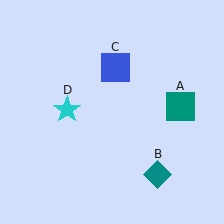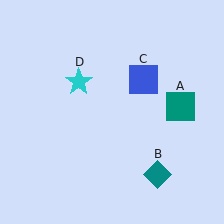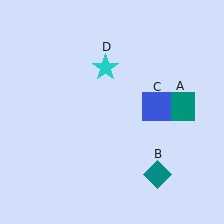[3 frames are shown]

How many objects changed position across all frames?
2 objects changed position: blue square (object C), cyan star (object D).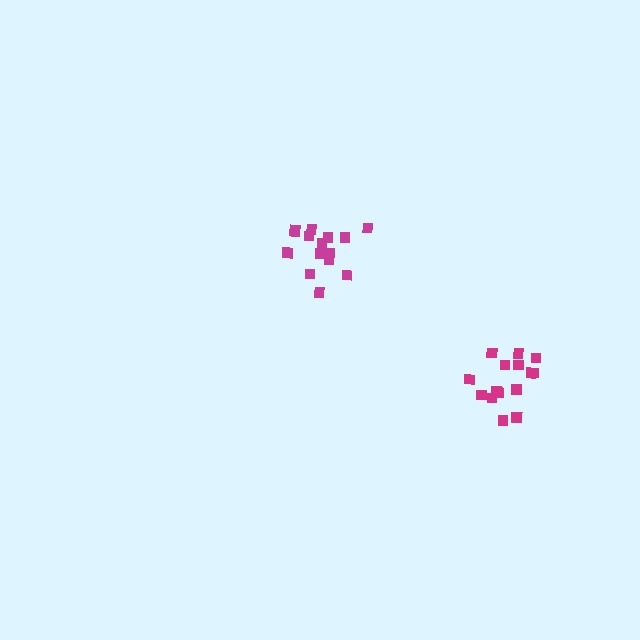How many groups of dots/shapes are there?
There are 2 groups.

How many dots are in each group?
Group 1: 15 dots, Group 2: 16 dots (31 total).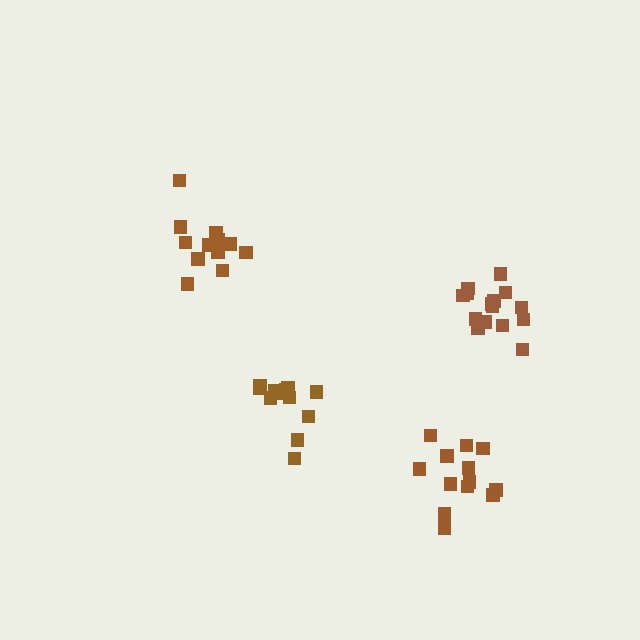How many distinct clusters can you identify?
There are 4 distinct clusters.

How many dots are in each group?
Group 1: 12 dots, Group 2: 12 dots, Group 3: 15 dots, Group 4: 13 dots (52 total).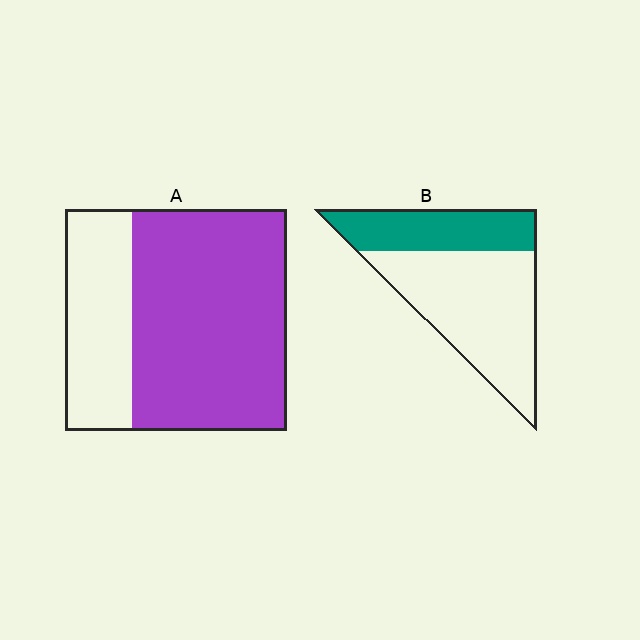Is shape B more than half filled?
No.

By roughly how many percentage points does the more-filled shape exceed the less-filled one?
By roughly 35 percentage points (A over B).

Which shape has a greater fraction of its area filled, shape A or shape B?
Shape A.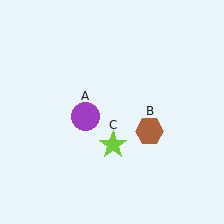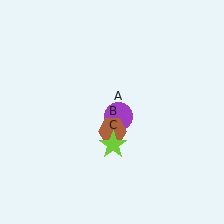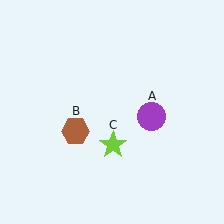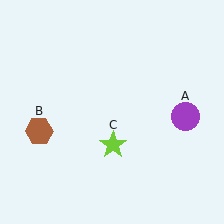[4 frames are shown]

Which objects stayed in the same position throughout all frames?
Lime star (object C) remained stationary.